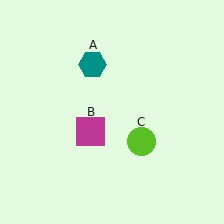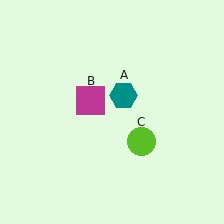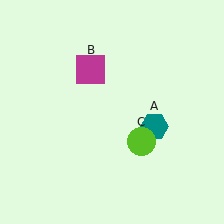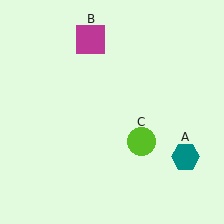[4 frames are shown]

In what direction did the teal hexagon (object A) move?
The teal hexagon (object A) moved down and to the right.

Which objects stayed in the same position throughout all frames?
Lime circle (object C) remained stationary.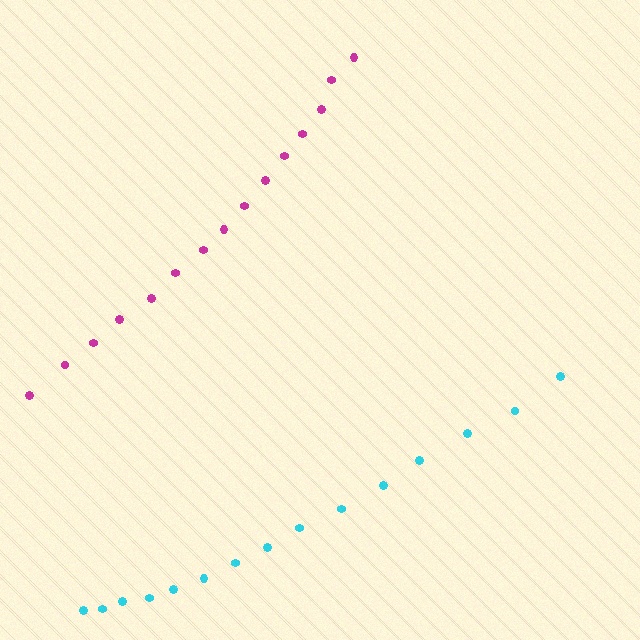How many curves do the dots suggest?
There are 2 distinct paths.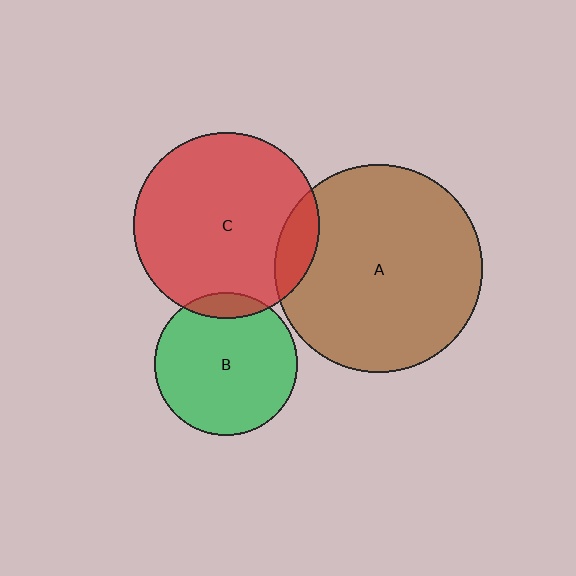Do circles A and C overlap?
Yes.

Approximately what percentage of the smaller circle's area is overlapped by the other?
Approximately 10%.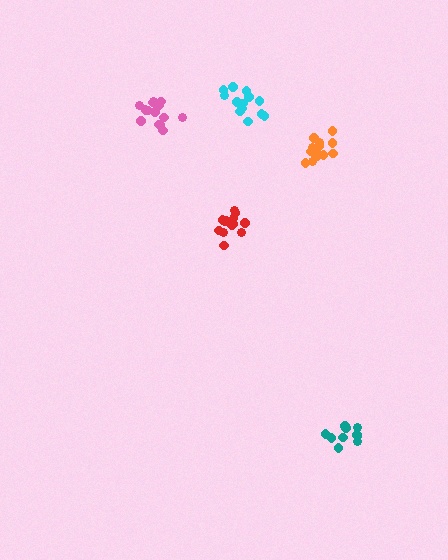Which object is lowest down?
The teal cluster is bottommost.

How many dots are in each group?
Group 1: 13 dots, Group 2: 14 dots, Group 3: 15 dots, Group 4: 11 dots, Group 5: 13 dots (66 total).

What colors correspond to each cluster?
The clusters are colored: cyan, pink, orange, teal, red.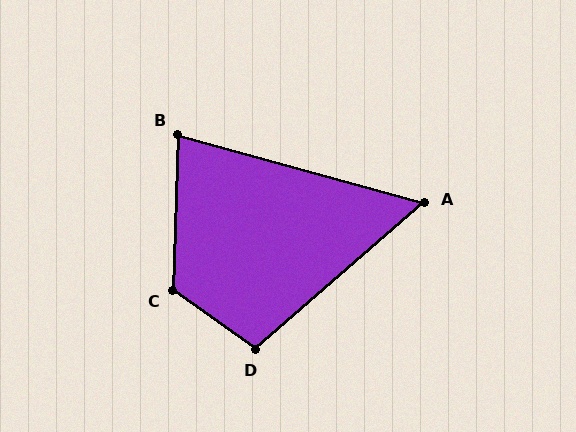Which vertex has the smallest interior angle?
A, at approximately 56 degrees.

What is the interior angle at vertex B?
Approximately 77 degrees (acute).